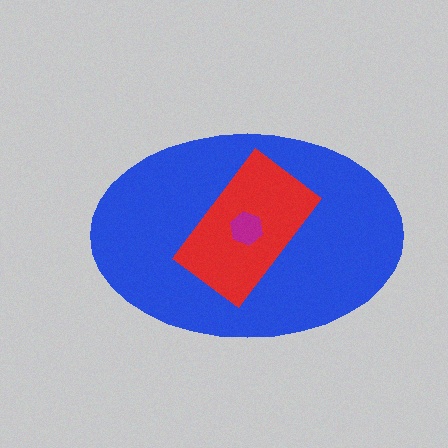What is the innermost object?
The magenta hexagon.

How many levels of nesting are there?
3.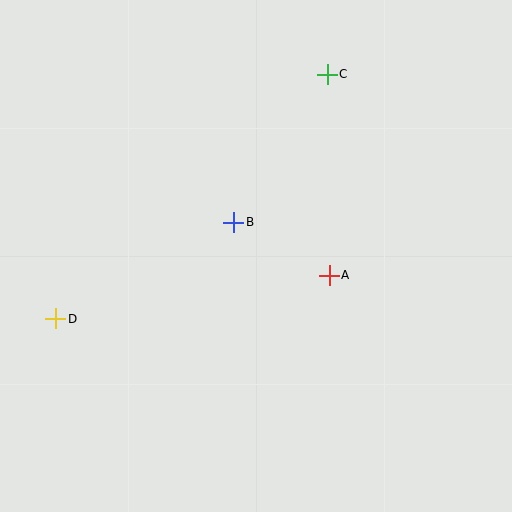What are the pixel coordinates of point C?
Point C is at (327, 74).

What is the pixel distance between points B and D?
The distance between B and D is 202 pixels.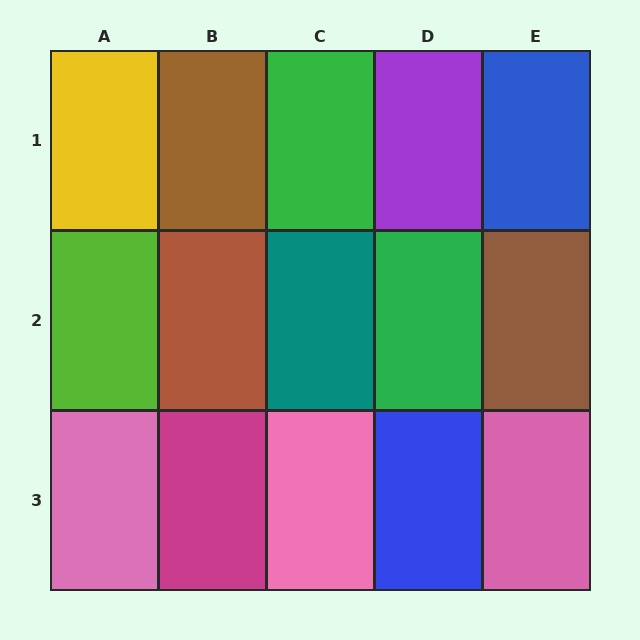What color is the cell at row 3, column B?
Magenta.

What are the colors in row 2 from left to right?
Lime, brown, teal, green, brown.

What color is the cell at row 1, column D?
Purple.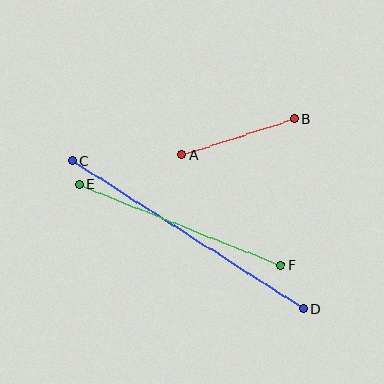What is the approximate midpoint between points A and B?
The midpoint is at approximately (238, 137) pixels.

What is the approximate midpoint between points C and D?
The midpoint is at approximately (188, 235) pixels.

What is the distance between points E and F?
The distance is approximately 217 pixels.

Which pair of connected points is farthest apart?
Points C and D are farthest apart.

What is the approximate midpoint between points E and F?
The midpoint is at approximately (180, 225) pixels.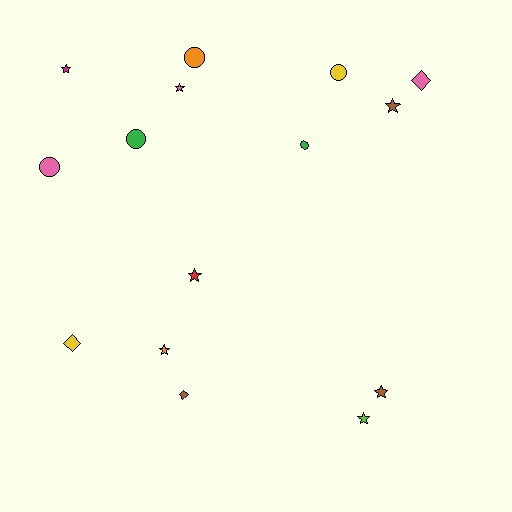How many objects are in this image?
There are 15 objects.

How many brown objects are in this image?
There are 3 brown objects.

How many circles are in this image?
There are 5 circles.